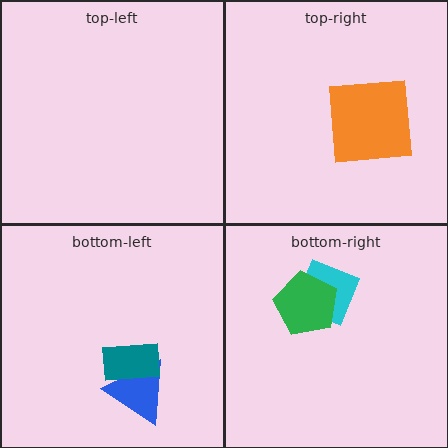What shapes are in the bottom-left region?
The blue triangle, the teal rectangle.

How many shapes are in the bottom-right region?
2.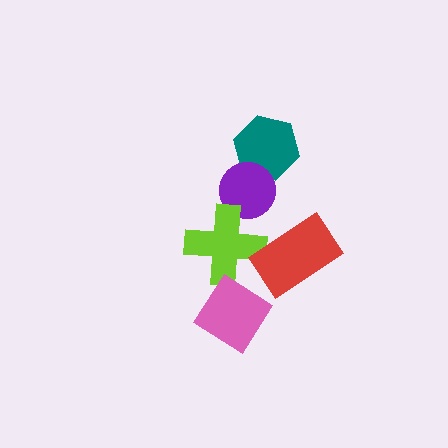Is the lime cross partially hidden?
Yes, it is partially covered by another shape.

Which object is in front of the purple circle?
The lime cross is in front of the purple circle.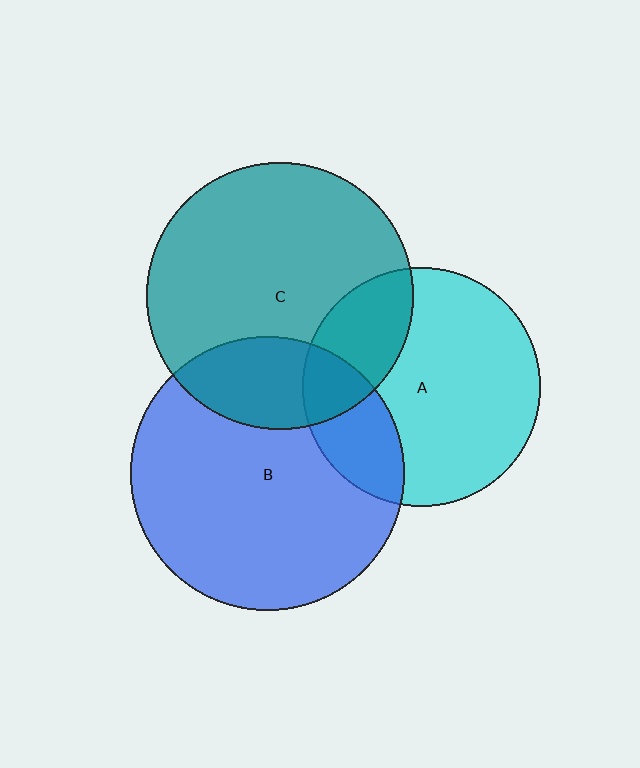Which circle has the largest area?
Circle B (blue).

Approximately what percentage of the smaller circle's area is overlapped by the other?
Approximately 25%.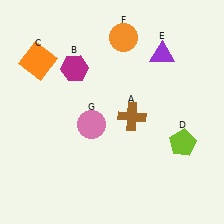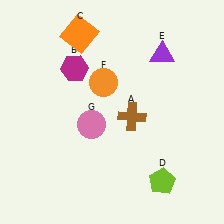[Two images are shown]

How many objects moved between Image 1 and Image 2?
3 objects moved between the two images.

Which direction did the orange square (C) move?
The orange square (C) moved right.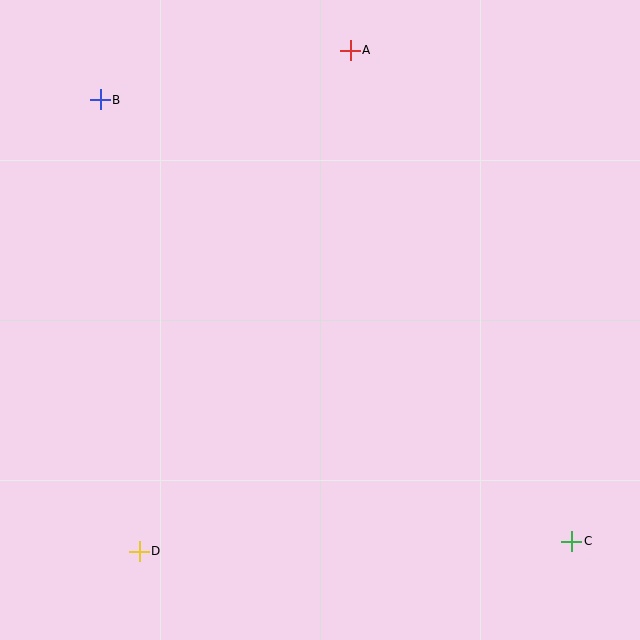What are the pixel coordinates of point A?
Point A is at (350, 50).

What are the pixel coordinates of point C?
Point C is at (572, 541).